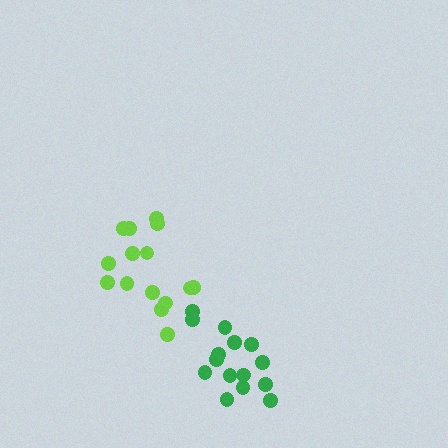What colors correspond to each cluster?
The clusters are colored: lime, green.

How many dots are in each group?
Group 1: 15 dots, Group 2: 15 dots (30 total).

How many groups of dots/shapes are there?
There are 2 groups.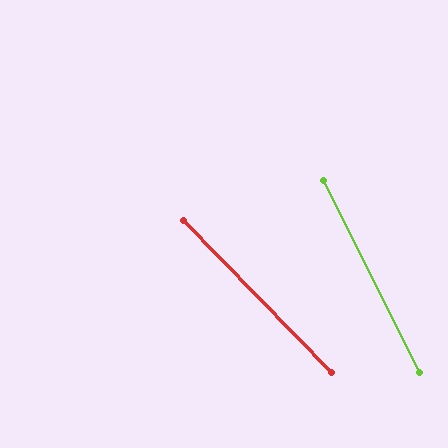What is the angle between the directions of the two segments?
Approximately 17 degrees.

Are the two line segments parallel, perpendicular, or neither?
Neither parallel nor perpendicular — they differ by about 17°.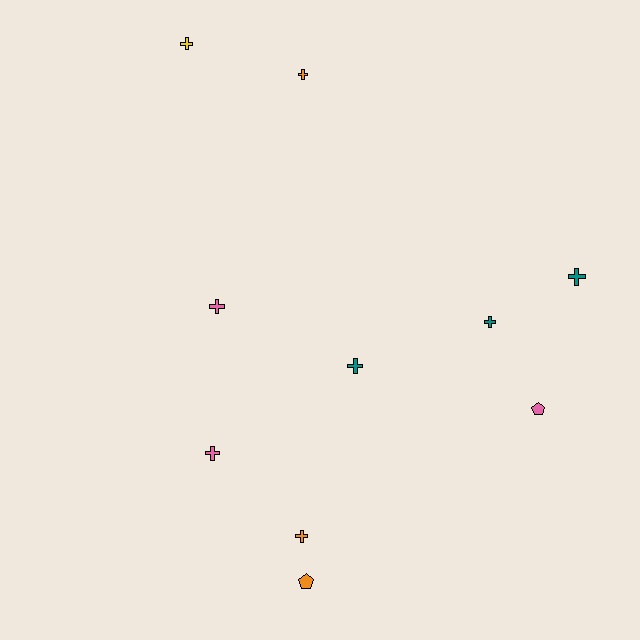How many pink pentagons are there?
There is 1 pink pentagon.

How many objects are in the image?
There are 10 objects.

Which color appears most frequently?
Teal, with 3 objects.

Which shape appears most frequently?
Cross, with 8 objects.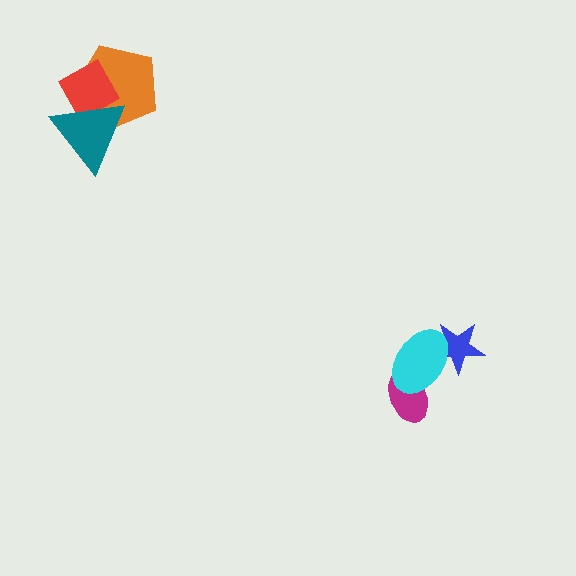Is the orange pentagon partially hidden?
Yes, it is partially covered by another shape.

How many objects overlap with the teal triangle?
2 objects overlap with the teal triangle.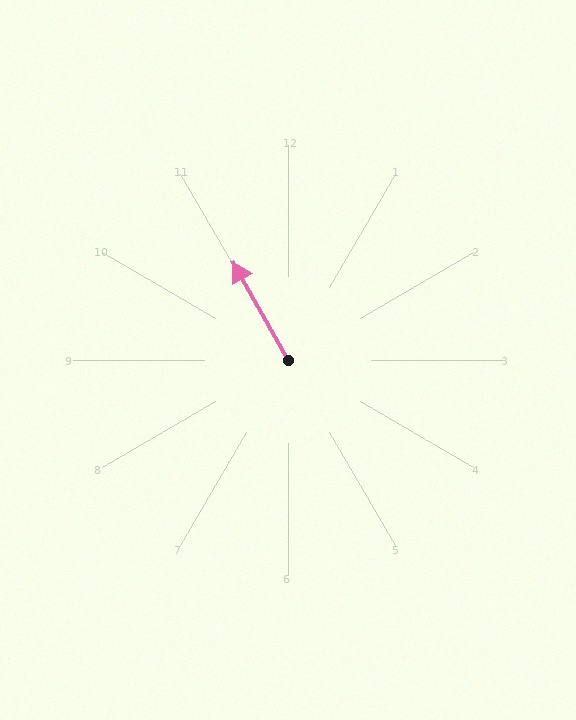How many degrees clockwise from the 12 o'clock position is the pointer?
Approximately 331 degrees.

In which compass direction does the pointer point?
Northwest.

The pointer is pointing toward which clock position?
Roughly 11 o'clock.